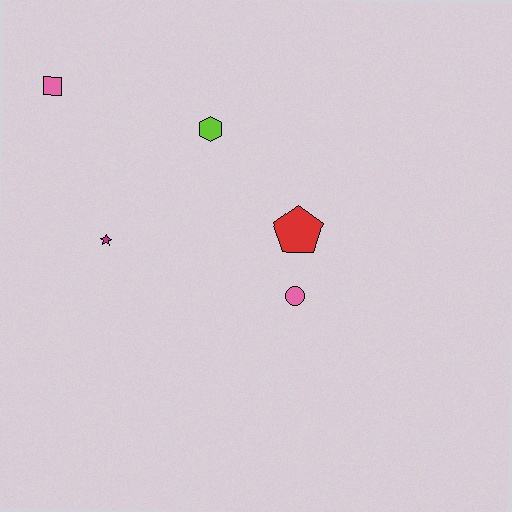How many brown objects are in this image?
There are no brown objects.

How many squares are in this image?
There is 1 square.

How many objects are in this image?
There are 5 objects.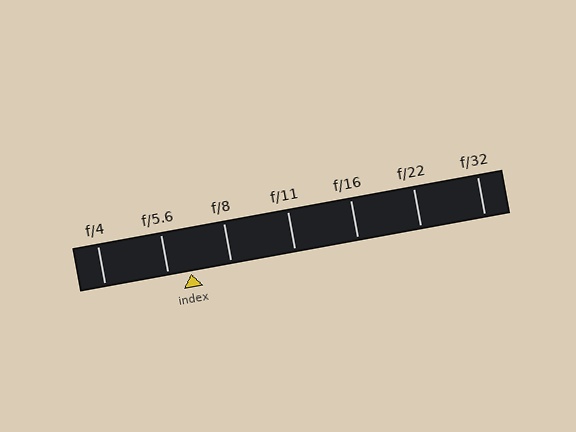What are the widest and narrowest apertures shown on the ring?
The widest aperture shown is f/4 and the narrowest is f/32.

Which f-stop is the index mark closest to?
The index mark is closest to f/5.6.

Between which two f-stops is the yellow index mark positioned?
The index mark is between f/5.6 and f/8.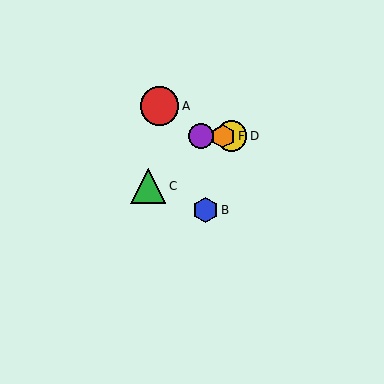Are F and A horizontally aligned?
No, F is at y≈136 and A is at y≈106.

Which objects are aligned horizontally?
Objects D, E, F are aligned horizontally.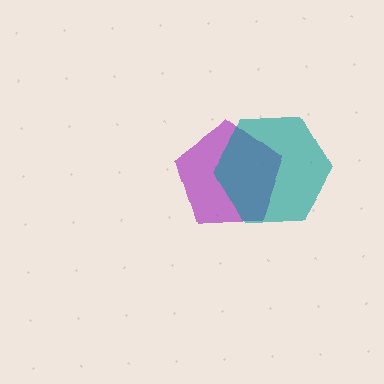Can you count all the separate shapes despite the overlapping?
Yes, there are 2 separate shapes.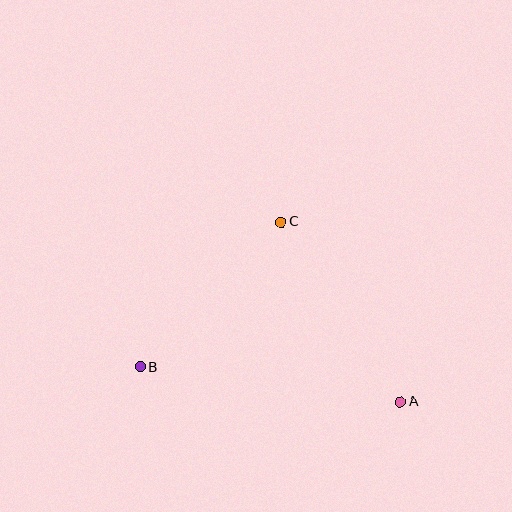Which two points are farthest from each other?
Points A and B are farthest from each other.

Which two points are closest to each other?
Points B and C are closest to each other.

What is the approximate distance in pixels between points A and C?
The distance between A and C is approximately 216 pixels.